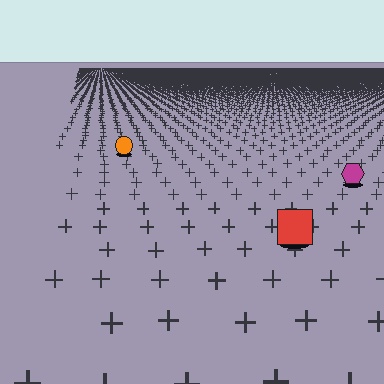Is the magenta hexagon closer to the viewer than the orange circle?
Yes. The magenta hexagon is closer — you can tell from the texture gradient: the ground texture is coarser near it.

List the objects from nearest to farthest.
From nearest to farthest: the red square, the magenta hexagon, the orange circle.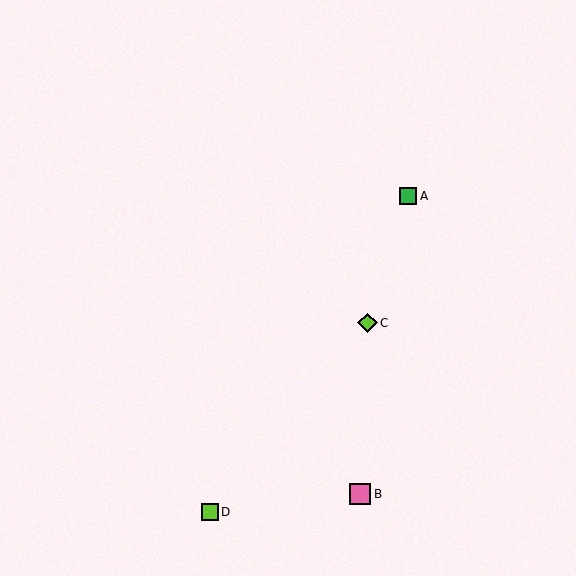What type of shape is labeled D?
Shape D is a lime square.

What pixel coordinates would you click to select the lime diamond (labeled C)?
Click at (368, 323) to select the lime diamond C.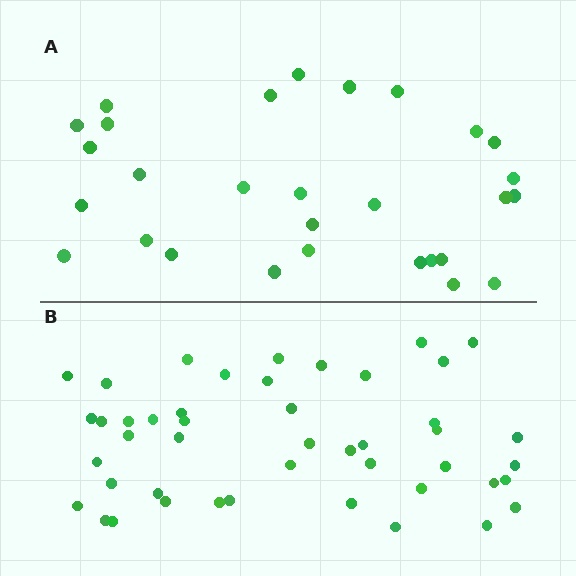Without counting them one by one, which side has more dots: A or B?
Region B (the bottom region) has more dots.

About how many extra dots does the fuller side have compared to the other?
Region B has approximately 15 more dots than region A.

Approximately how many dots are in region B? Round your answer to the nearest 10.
About 50 dots. (The exact count is 46, which rounds to 50.)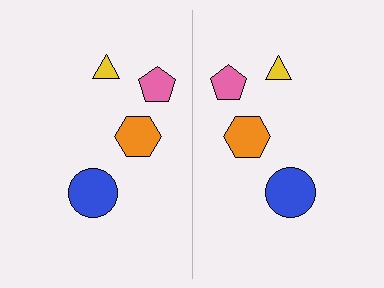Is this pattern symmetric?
Yes, this pattern has bilateral (reflection) symmetry.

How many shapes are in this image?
There are 8 shapes in this image.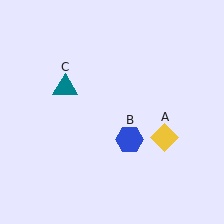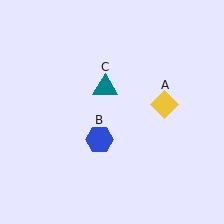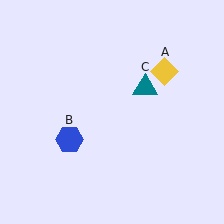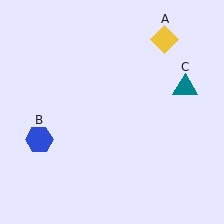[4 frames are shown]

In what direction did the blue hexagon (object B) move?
The blue hexagon (object B) moved left.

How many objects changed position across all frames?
3 objects changed position: yellow diamond (object A), blue hexagon (object B), teal triangle (object C).